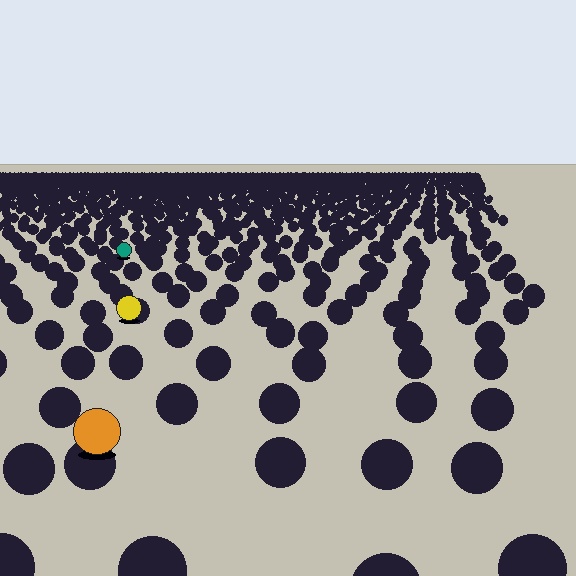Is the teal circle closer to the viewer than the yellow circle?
No. The yellow circle is closer — you can tell from the texture gradient: the ground texture is coarser near it.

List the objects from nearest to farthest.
From nearest to farthest: the orange circle, the yellow circle, the teal circle.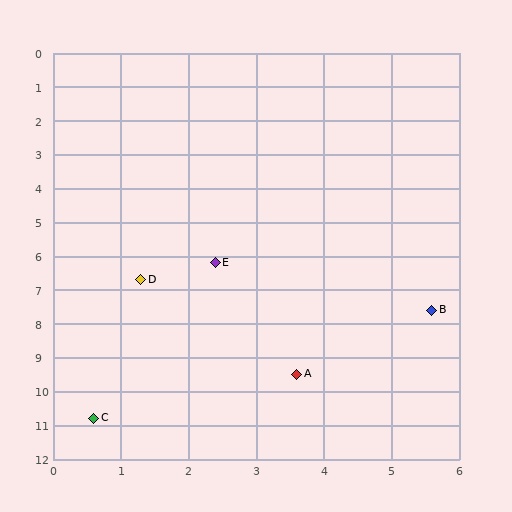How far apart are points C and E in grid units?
Points C and E are about 4.9 grid units apart.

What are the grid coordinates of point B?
Point B is at approximately (5.6, 7.6).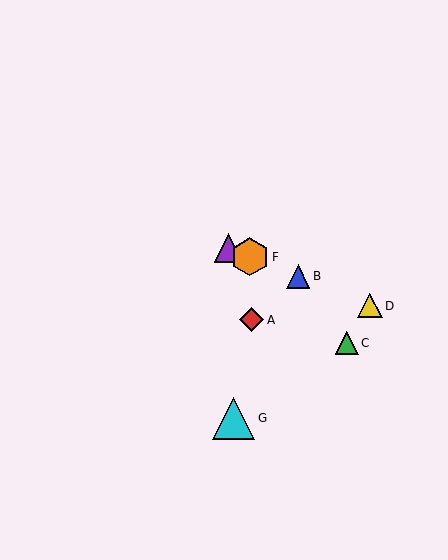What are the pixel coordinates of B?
Object B is at (298, 276).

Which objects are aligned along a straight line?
Objects B, D, E, F are aligned along a straight line.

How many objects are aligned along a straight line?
4 objects (B, D, E, F) are aligned along a straight line.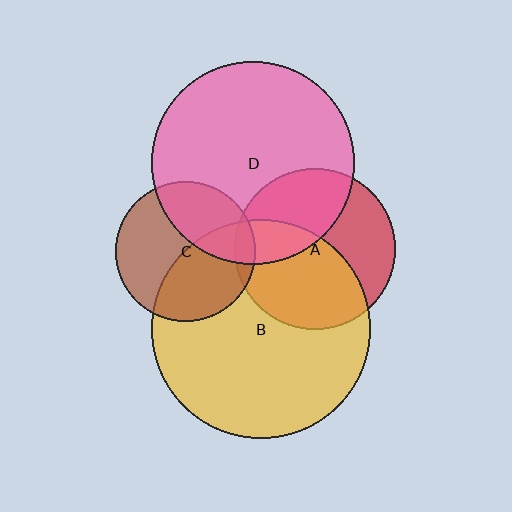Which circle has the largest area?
Circle B (yellow).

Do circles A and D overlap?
Yes.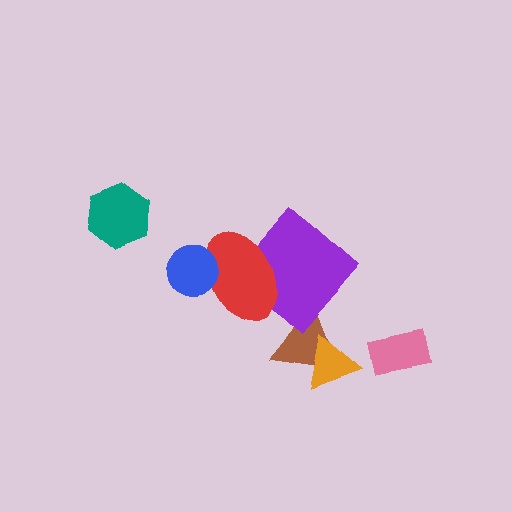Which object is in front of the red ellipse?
The blue circle is in front of the red ellipse.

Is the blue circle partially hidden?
No, no other shape covers it.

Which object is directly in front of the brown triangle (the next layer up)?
The orange triangle is directly in front of the brown triangle.